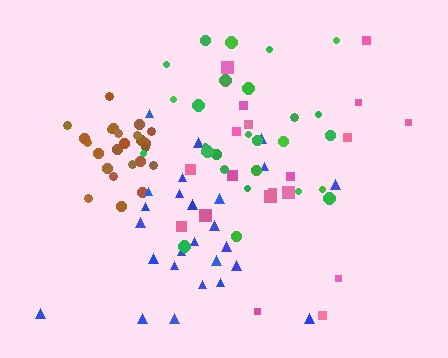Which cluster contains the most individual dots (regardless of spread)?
Green (27).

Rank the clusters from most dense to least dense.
brown, green, blue, pink.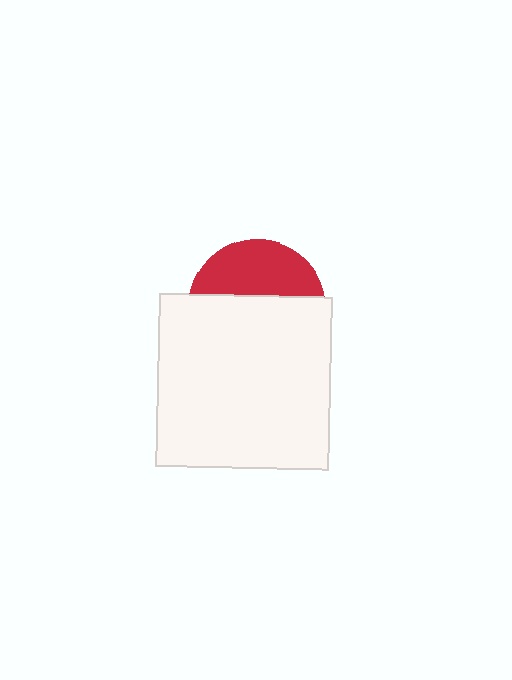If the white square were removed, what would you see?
You would see the complete red circle.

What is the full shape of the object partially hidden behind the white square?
The partially hidden object is a red circle.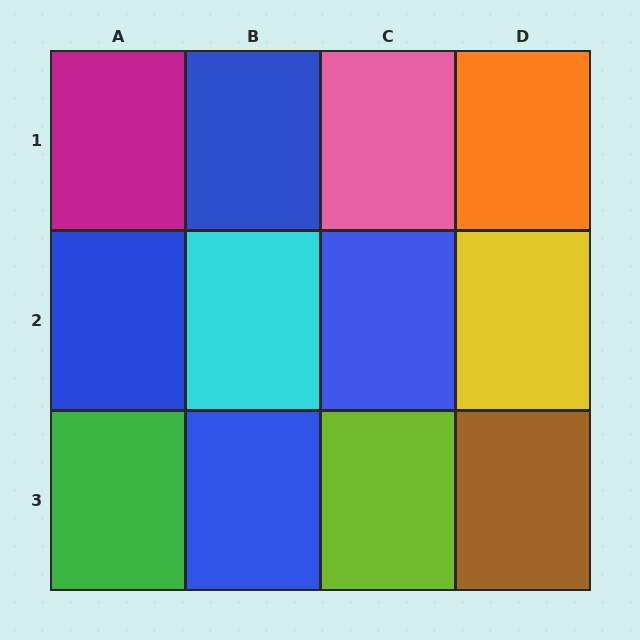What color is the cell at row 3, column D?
Brown.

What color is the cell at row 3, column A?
Green.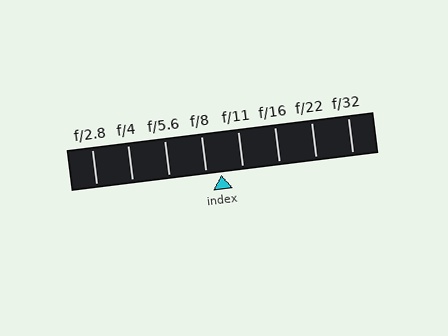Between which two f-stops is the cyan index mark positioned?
The index mark is between f/8 and f/11.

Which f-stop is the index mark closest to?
The index mark is closest to f/8.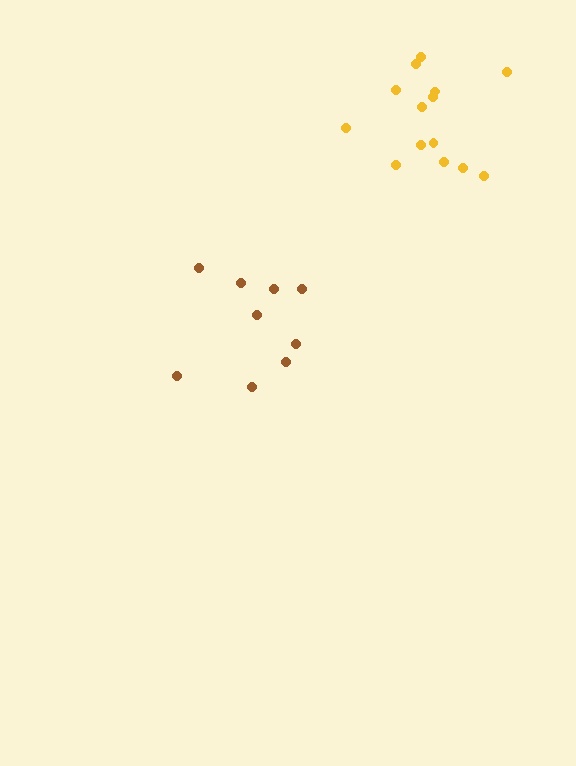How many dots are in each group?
Group 1: 9 dots, Group 2: 14 dots (23 total).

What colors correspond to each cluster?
The clusters are colored: brown, yellow.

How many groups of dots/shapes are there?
There are 2 groups.